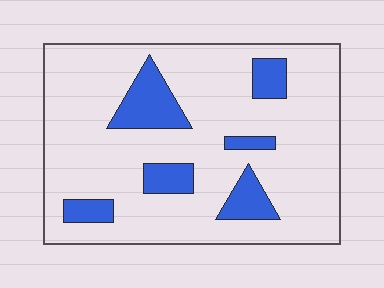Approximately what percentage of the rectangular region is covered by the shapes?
Approximately 15%.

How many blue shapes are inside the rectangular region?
6.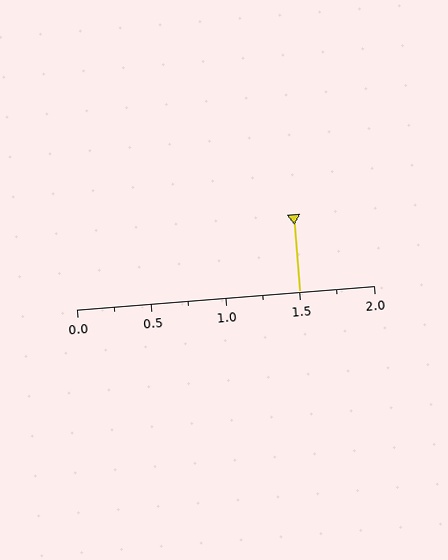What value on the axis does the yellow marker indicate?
The marker indicates approximately 1.5.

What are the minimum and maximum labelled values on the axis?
The axis runs from 0.0 to 2.0.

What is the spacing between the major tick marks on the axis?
The major ticks are spaced 0.5 apart.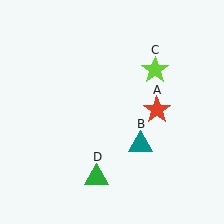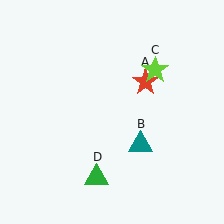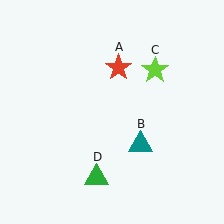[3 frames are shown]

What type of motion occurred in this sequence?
The red star (object A) rotated counterclockwise around the center of the scene.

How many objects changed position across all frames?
1 object changed position: red star (object A).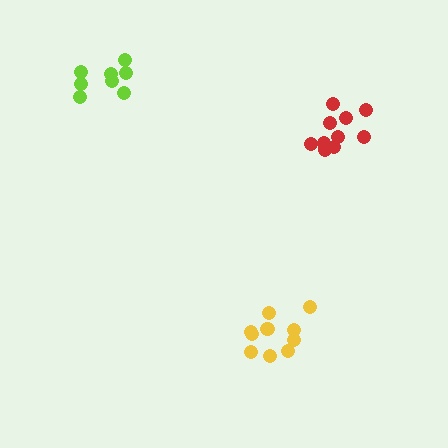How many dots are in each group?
Group 1: 10 dots, Group 2: 8 dots, Group 3: 10 dots (28 total).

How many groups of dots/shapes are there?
There are 3 groups.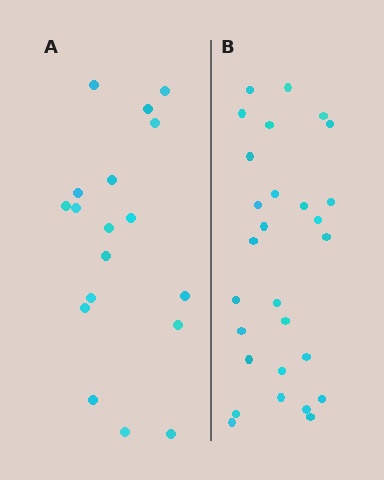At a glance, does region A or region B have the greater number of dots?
Region B (the right region) has more dots.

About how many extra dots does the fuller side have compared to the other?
Region B has roughly 10 or so more dots than region A.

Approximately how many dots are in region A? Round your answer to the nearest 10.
About 20 dots. (The exact count is 18, which rounds to 20.)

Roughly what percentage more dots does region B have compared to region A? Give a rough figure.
About 55% more.